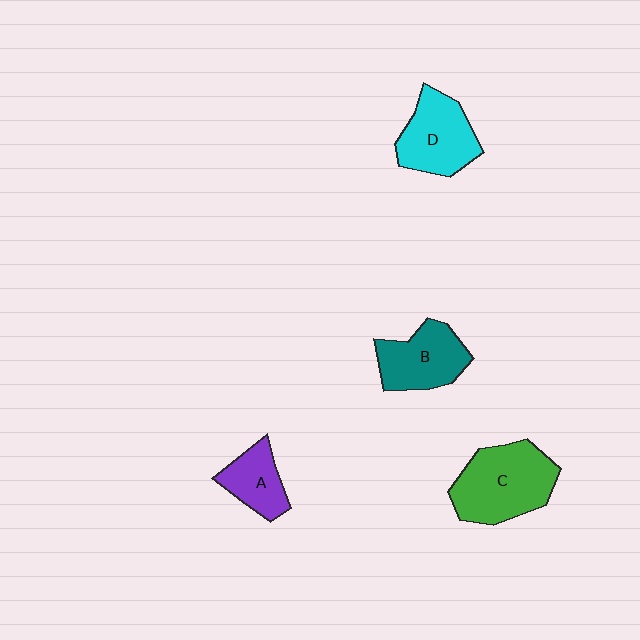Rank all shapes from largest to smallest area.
From largest to smallest: C (green), D (cyan), B (teal), A (purple).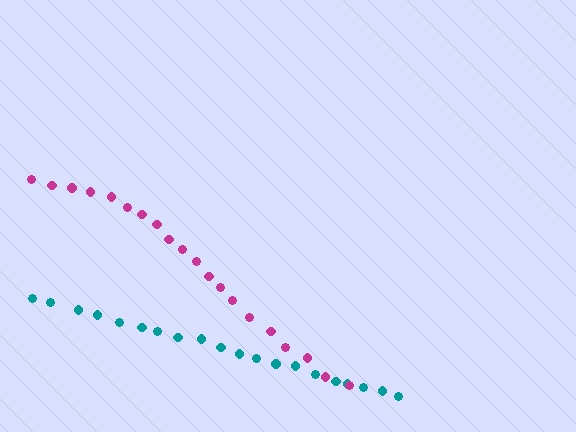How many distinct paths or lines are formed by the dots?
There are 2 distinct paths.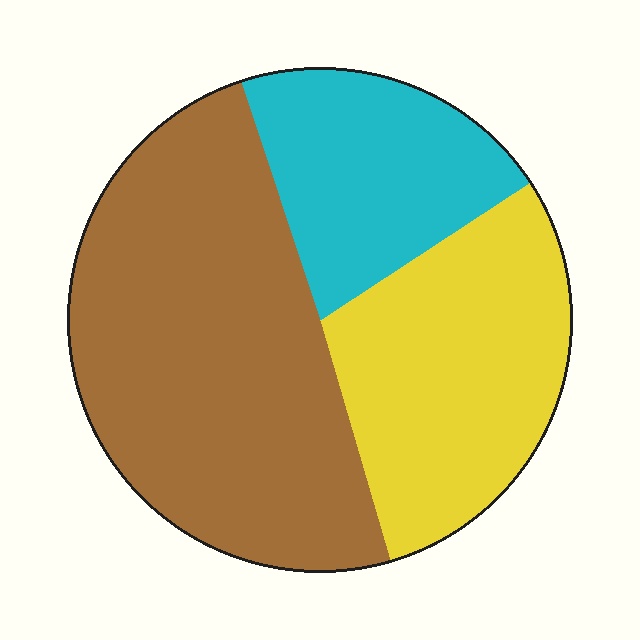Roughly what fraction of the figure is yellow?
Yellow covers 30% of the figure.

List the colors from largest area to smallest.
From largest to smallest: brown, yellow, cyan.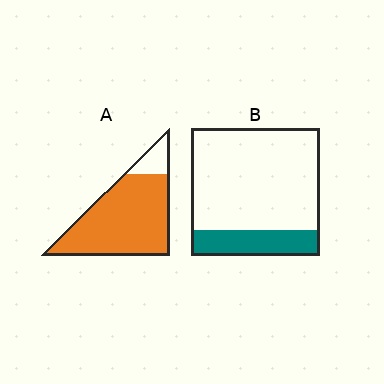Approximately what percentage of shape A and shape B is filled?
A is approximately 85% and B is approximately 20%.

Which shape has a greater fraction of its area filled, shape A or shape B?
Shape A.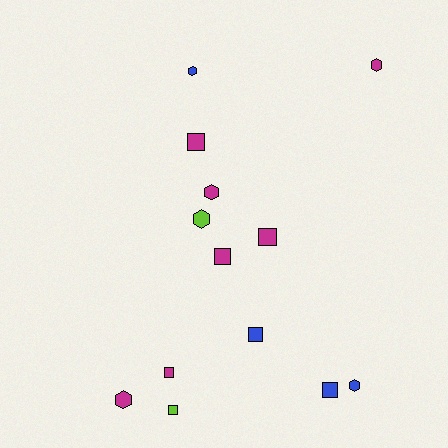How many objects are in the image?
There are 13 objects.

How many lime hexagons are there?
There is 1 lime hexagon.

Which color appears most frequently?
Magenta, with 7 objects.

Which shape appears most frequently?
Square, with 7 objects.